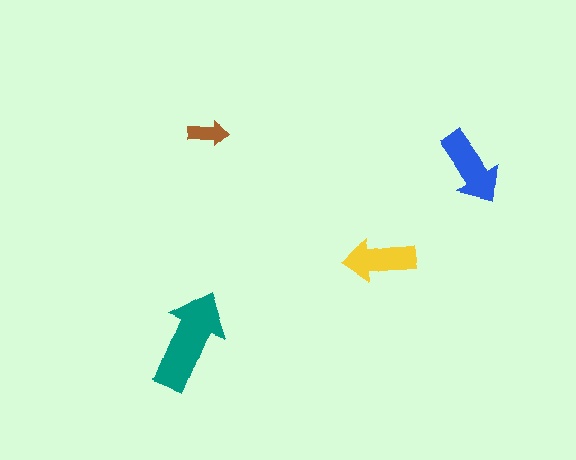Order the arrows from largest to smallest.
the teal one, the blue one, the yellow one, the brown one.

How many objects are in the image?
There are 4 objects in the image.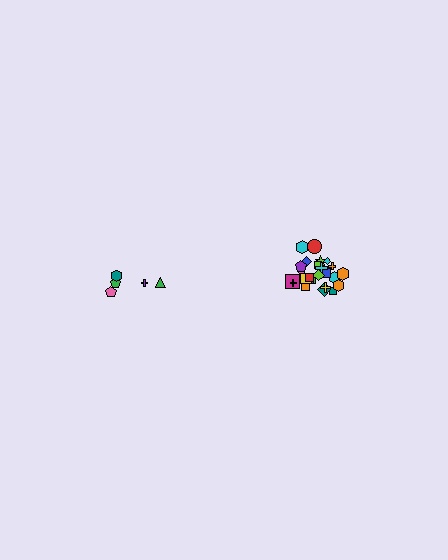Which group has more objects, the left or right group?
The right group.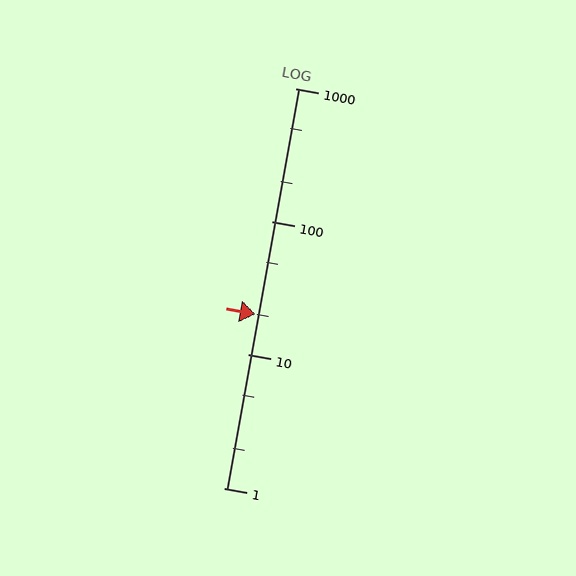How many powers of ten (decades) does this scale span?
The scale spans 3 decades, from 1 to 1000.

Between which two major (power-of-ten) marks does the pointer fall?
The pointer is between 10 and 100.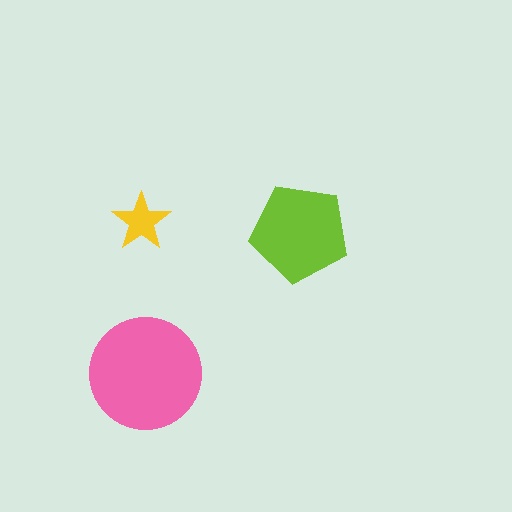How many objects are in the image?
There are 3 objects in the image.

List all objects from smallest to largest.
The yellow star, the lime pentagon, the pink circle.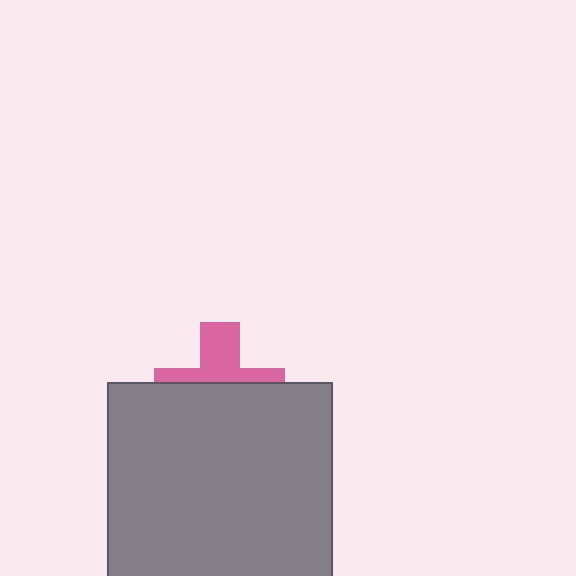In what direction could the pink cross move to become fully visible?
The pink cross could move up. That would shift it out from behind the gray square entirely.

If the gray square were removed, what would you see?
You would see the complete pink cross.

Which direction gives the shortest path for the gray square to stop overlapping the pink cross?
Moving down gives the shortest separation.